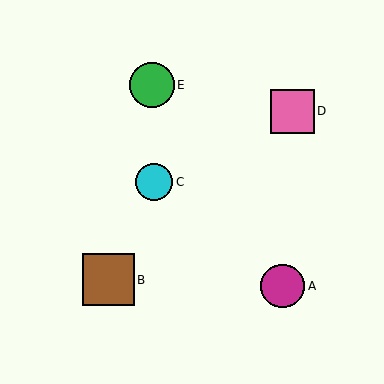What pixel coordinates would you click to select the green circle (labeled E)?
Click at (152, 85) to select the green circle E.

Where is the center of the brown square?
The center of the brown square is at (108, 280).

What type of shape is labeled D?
Shape D is a pink square.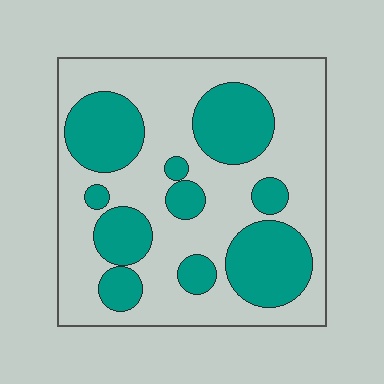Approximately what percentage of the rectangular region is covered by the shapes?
Approximately 35%.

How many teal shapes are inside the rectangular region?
10.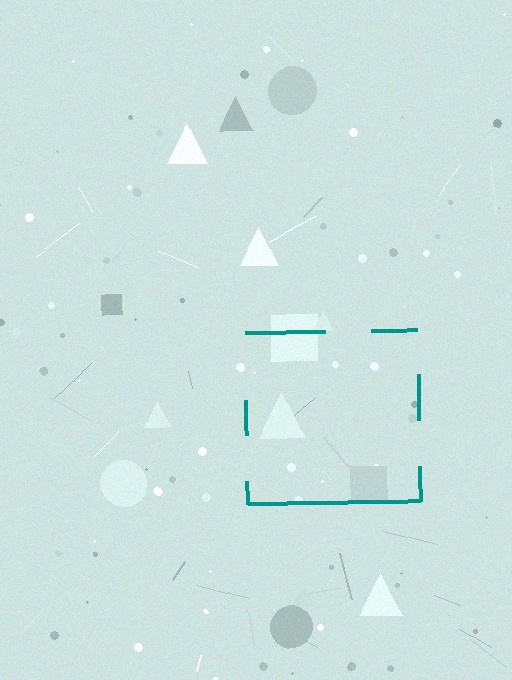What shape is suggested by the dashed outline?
The dashed outline suggests a square.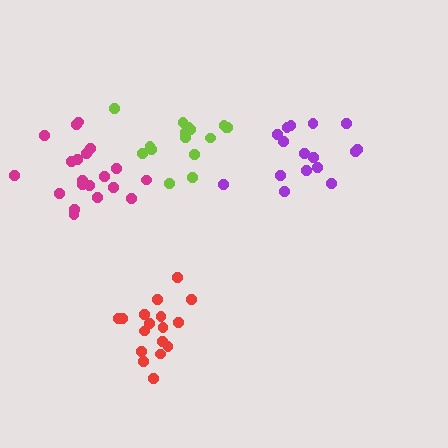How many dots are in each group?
Group 1: 16 dots, Group 2: 17 dots, Group 3: 16 dots, Group 4: 20 dots (69 total).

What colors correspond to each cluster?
The clusters are colored: lime, red, purple, magenta.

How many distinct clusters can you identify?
There are 4 distinct clusters.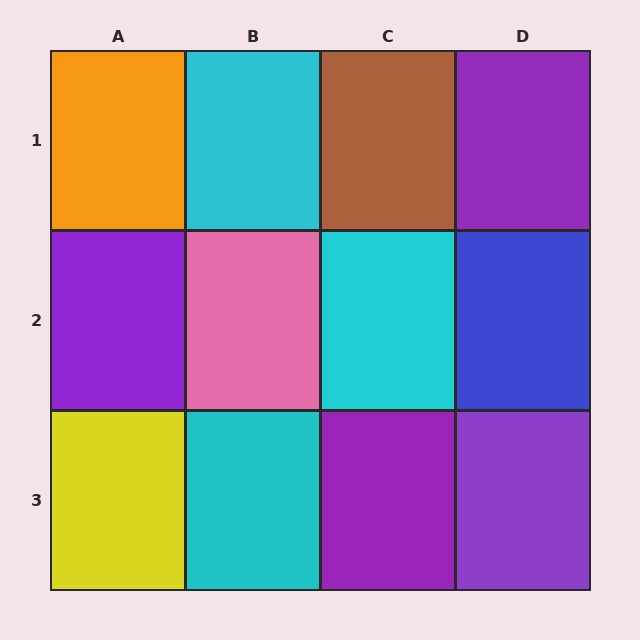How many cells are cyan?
3 cells are cyan.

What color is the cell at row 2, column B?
Pink.